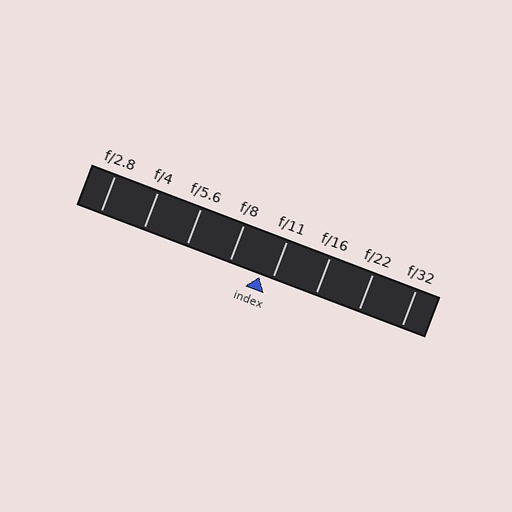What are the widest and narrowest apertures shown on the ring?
The widest aperture shown is f/2.8 and the narrowest is f/32.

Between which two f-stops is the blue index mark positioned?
The index mark is between f/8 and f/11.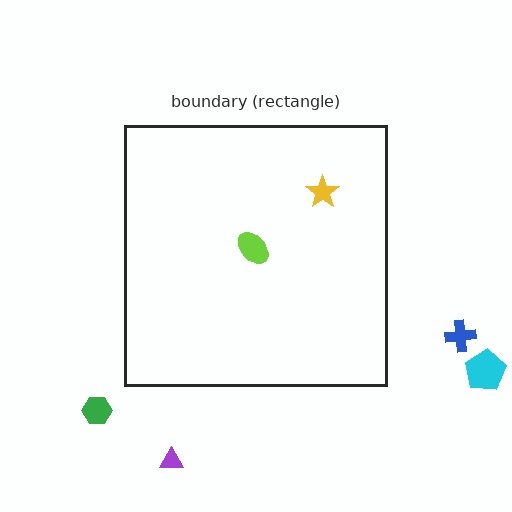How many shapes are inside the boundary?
2 inside, 4 outside.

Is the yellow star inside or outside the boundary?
Inside.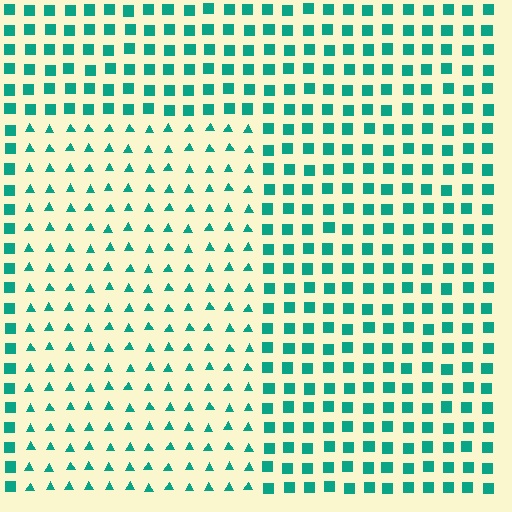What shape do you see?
I see a rectangle.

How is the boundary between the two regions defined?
The boundary is defined by a change in element shape: triangles inside vs. squares outside. All elements share the same color and spacing.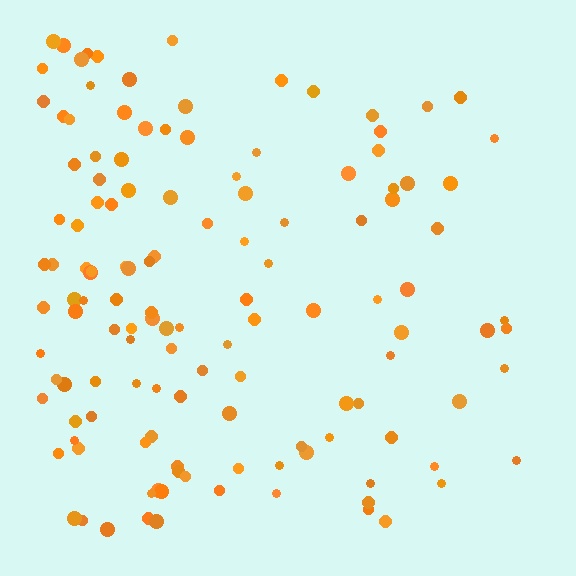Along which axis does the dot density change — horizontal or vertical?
Horizontal.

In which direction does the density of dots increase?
From right to left, with the left side densest.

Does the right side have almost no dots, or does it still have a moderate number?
Still a moderate number, just noticeably fewer than the left.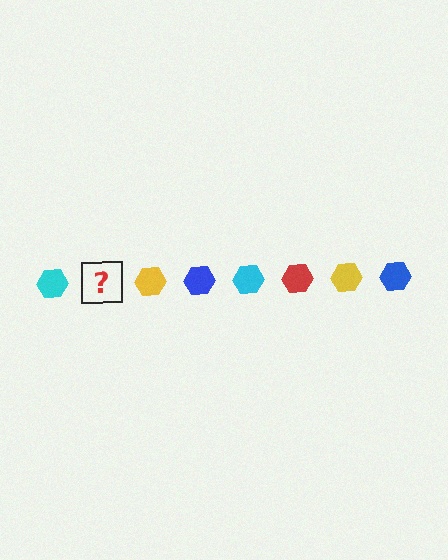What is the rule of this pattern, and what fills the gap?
The rule is that the pattern cycles through cyan, red, yellow, blue hexagons. The gap should be filled with a red hexagon.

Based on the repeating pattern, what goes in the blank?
The blank should be a red hexagon.